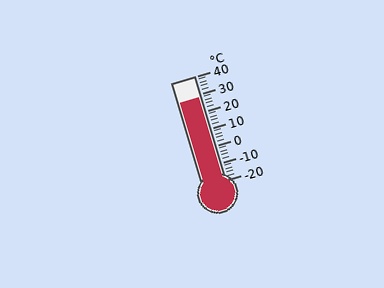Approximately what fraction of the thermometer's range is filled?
The thermometer is filled to approximately 80% of its range.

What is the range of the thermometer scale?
The thermometer scale ranges from -20°C to 40°C.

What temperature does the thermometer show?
The thermometer shows approximately 28°C.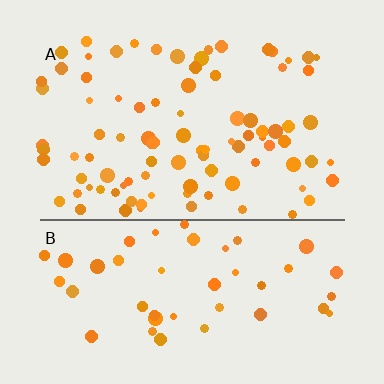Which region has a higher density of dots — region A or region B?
A (the top).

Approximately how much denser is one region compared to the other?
Approximately 1.9× — region A over region B.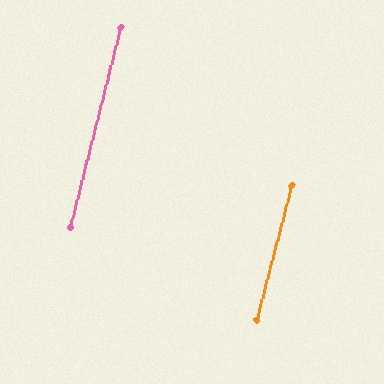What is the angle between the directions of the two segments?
Approximately 1 degree.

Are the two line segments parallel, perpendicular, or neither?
Parallel — their directions differ by only 0.5°.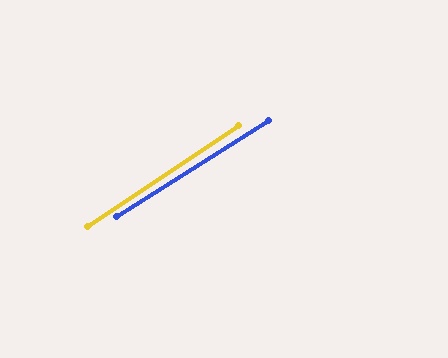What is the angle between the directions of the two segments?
Approximately 1 degree.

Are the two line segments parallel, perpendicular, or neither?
Parallel — their directions differ by only 1.4°.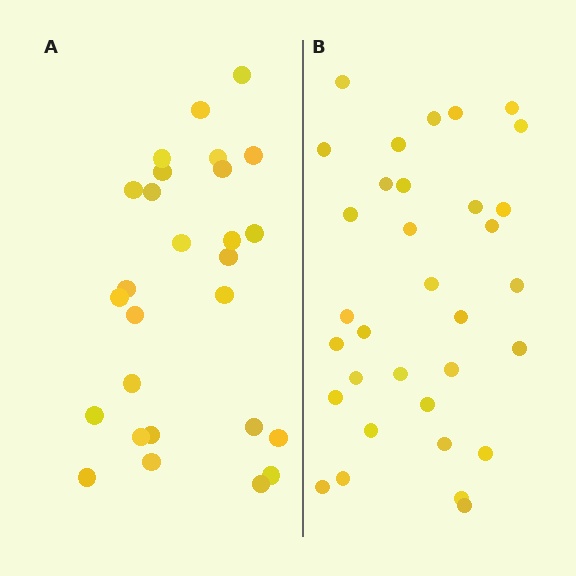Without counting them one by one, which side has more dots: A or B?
Region B (the right region) has more dots.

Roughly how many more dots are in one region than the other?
Region B has about 6 more dots than region A.